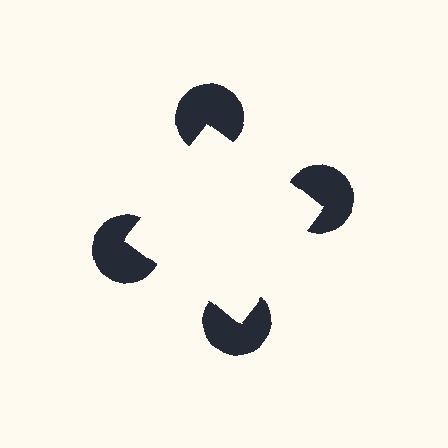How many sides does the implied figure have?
4 sides.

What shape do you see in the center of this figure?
An illusory square — its edges are inferred from the aligned wedge cuts in the pac-man discs, not physically drawn.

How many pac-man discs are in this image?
There are 4 — one at each vertex of the illusory square.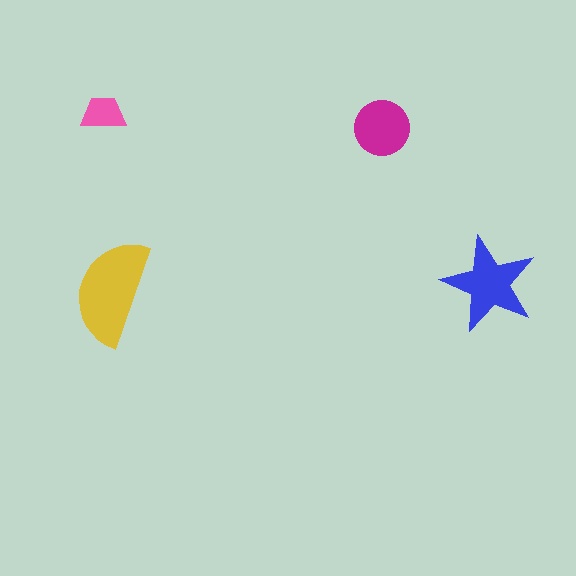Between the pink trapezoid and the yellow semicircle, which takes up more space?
The yellow semicircle.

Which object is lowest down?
The yellow semicircle is bottommost.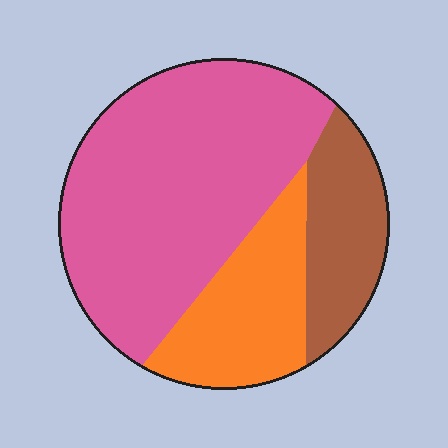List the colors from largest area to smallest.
From largest to smallest: pink, orange, brown.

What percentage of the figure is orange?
Orange covers around 25% of the figure.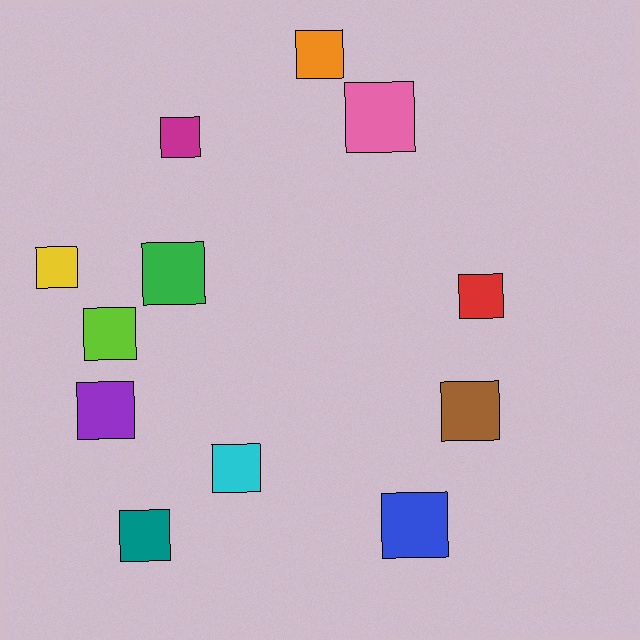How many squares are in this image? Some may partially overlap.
There are 12 squares.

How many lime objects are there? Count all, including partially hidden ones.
There is 1 lime object.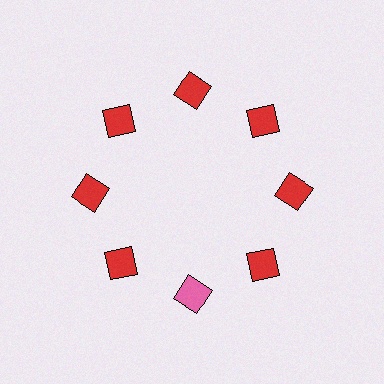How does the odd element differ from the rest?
It has a different color: pink instead of red.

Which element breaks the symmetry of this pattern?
The pink square at roughly the 6 o'clock position breaks the symmetry. All other shapes are red squares.